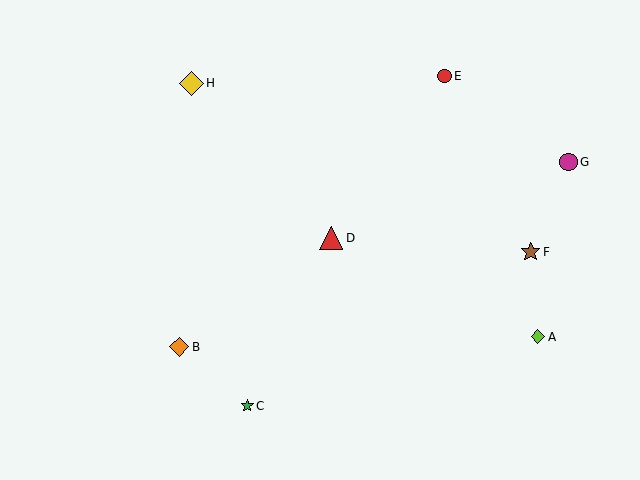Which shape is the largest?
The yellow diamond (labeled H) is the largest.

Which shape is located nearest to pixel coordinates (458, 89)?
The red circle (labeled E) at (444, 76) is nearest to that location.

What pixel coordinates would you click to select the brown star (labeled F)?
Click at (531, 252) to select the brown star F.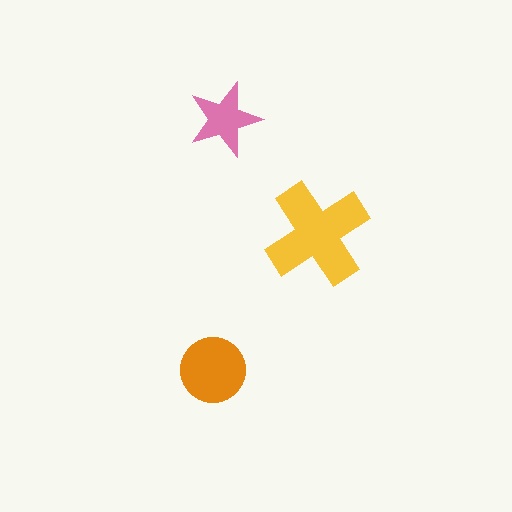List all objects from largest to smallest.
The yellow cross, the orange circle, the pink star.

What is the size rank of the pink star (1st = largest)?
3rd.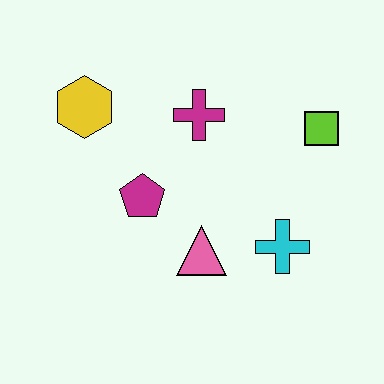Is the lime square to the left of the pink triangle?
No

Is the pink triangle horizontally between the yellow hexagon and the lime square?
Yes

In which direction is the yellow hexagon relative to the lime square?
The yellow hexagon is to the left of the lime square.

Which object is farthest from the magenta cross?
The cyan cross is farthest from the magenta cross.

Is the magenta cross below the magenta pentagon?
No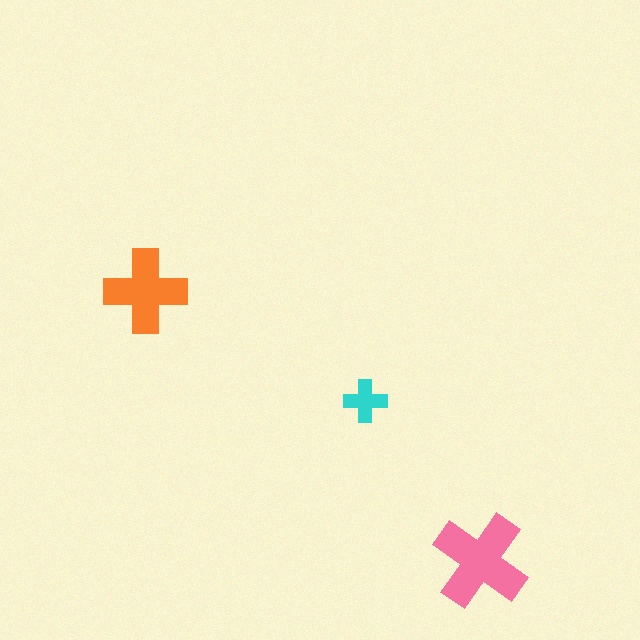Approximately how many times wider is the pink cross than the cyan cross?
About 2 times wider.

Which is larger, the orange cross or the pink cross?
The pink one.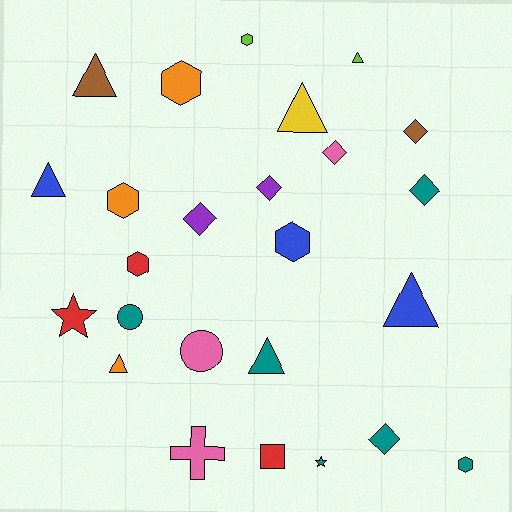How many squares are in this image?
There is 1 square.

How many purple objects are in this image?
There are 2 purple objects.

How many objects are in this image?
There are 25 objects.